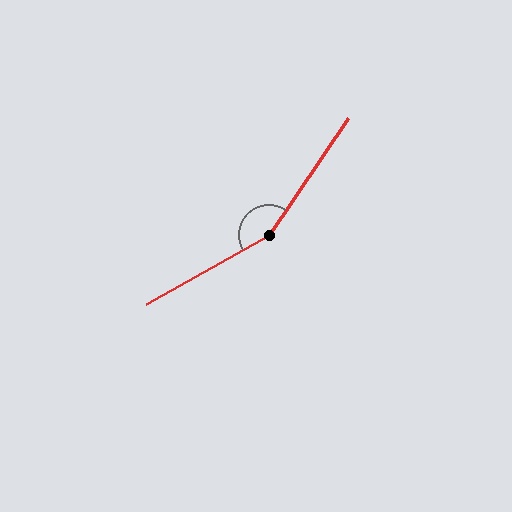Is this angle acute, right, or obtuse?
It is obtuse.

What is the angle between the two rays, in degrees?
Approximately 154 degrees.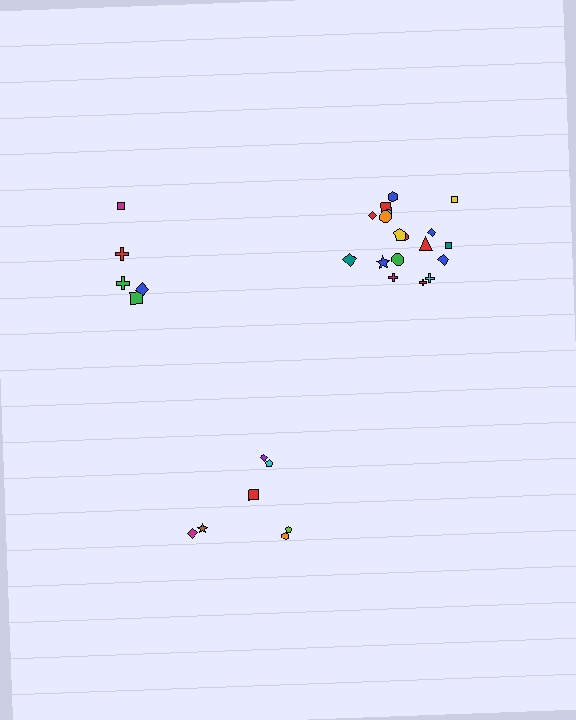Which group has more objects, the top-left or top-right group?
The top-right group.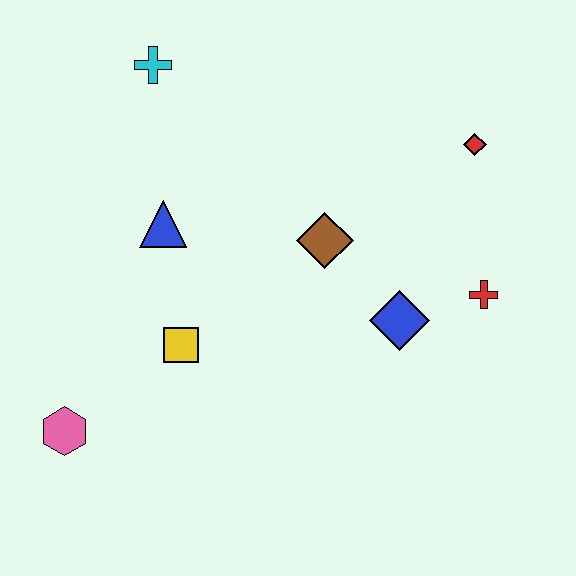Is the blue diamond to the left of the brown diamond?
No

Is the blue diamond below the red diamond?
Yes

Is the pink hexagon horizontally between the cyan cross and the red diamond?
No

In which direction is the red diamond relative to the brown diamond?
The red diamond is to the right of the brown diamond.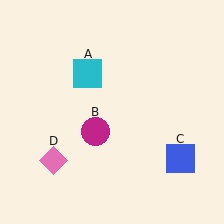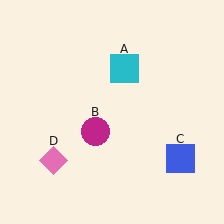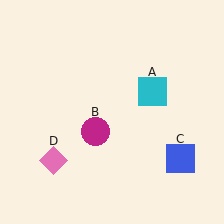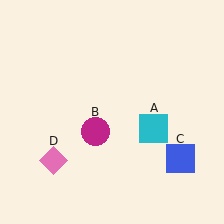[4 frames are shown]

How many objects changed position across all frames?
1 object changed position: cyan square (object A).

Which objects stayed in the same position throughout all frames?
Magenta circle (object B) and blue square (object C) and pink diamond (object D) remained stationary.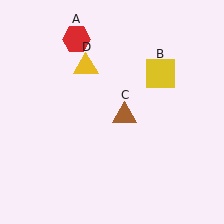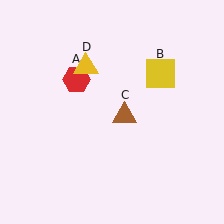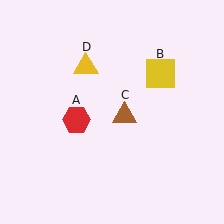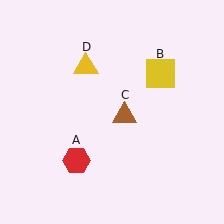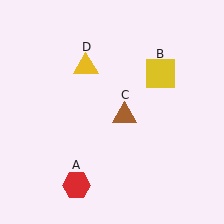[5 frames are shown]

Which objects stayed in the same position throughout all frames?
Yellow square (object B) and brown triangle (object C) and yellow triangle (object D) remained stationary.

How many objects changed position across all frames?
1 object changed position: red hexagon (object A).